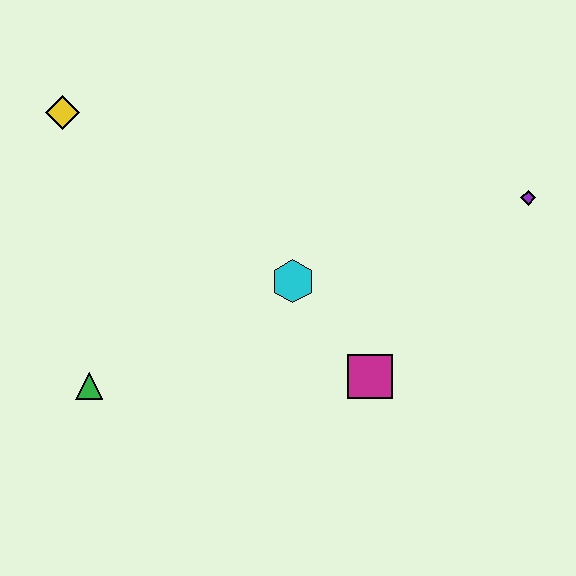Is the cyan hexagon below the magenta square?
No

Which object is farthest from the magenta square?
The yellow diamond is farthest from the magenta square.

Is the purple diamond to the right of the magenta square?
Yes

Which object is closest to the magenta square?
The cyan hexagon is closest to the magenta square.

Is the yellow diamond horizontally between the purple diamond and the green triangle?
No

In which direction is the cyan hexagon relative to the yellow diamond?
The cyan hexagon is to the right of the yellow diamond.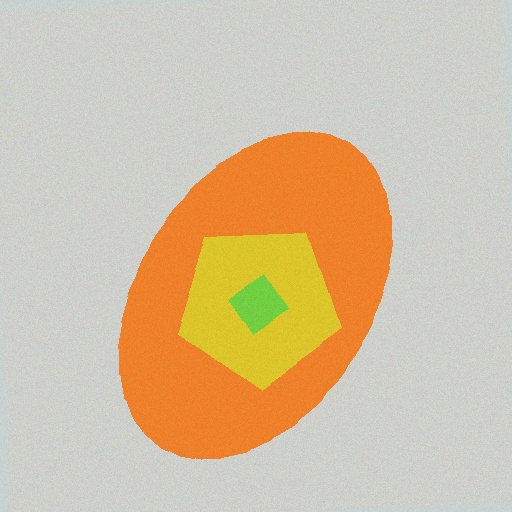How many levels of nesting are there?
3.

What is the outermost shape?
The orange ellipse.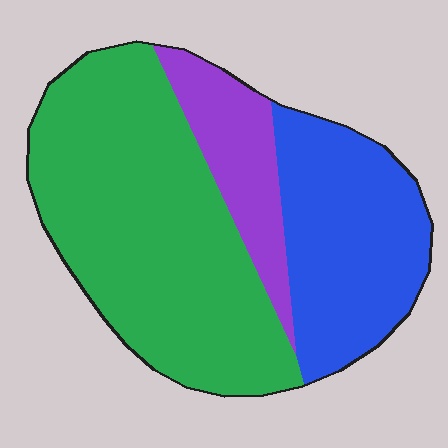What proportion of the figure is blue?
Blue covers roughly 30% of the figure.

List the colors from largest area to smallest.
From largest to smallest: green, blue, purple.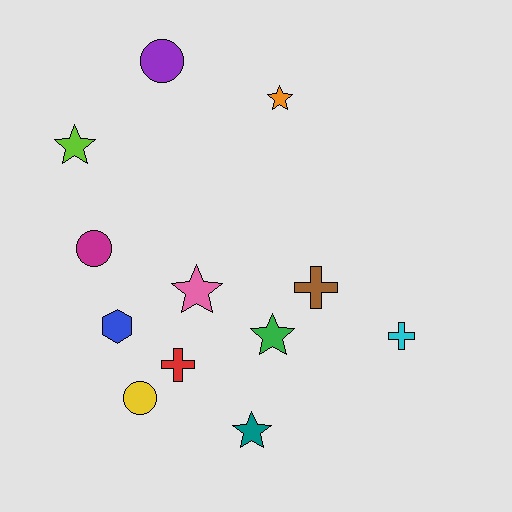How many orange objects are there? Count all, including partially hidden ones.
There is 1 orange object.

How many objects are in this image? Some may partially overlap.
There are 12 objects.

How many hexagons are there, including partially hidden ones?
There is 1 hexagon.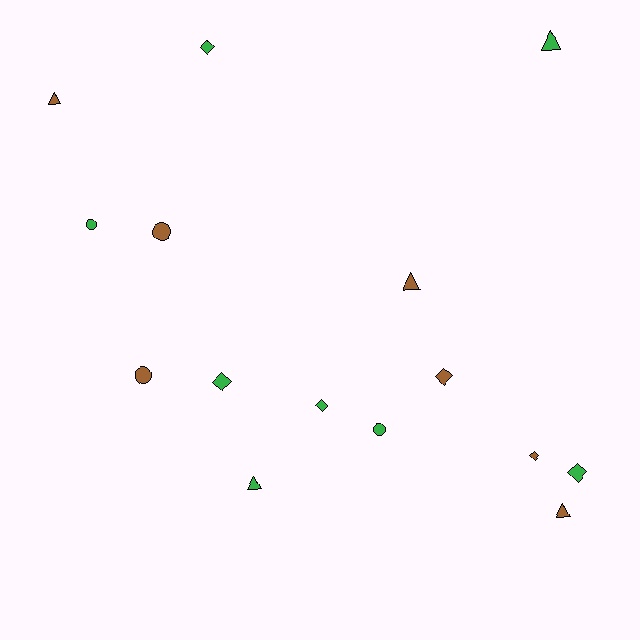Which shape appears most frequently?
Diamond, with 6 objects.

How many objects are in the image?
There are 15 objects.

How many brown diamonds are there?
There are 2 brown diamonds.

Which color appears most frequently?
Green, with 8 objects.